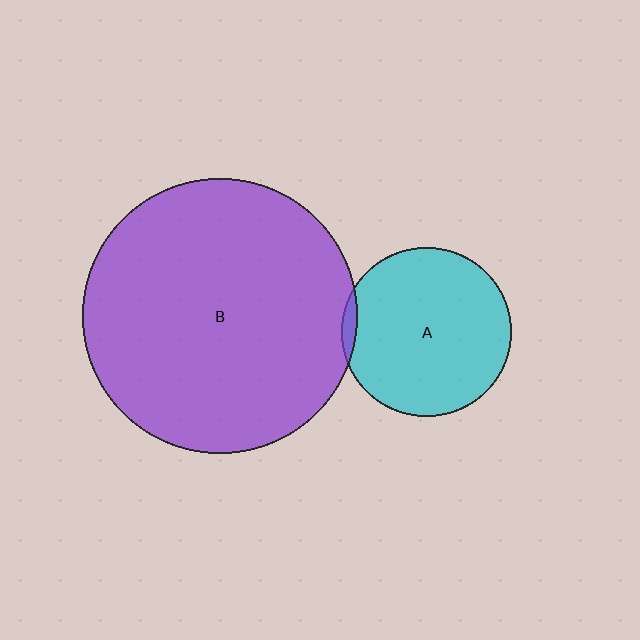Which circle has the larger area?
Circle B (purple).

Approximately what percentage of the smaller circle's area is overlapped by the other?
Approximately 5%.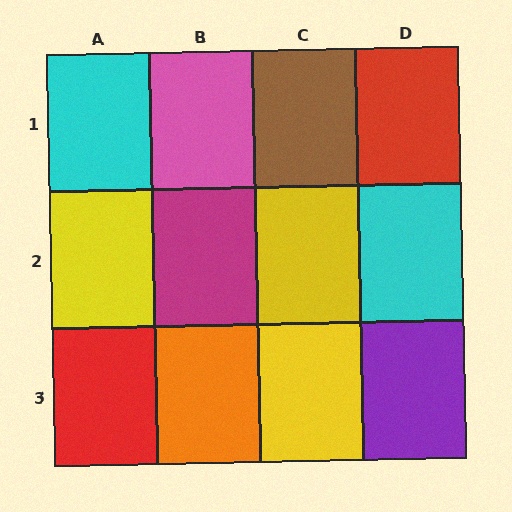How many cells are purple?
1 cell is purple.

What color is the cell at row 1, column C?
Brown.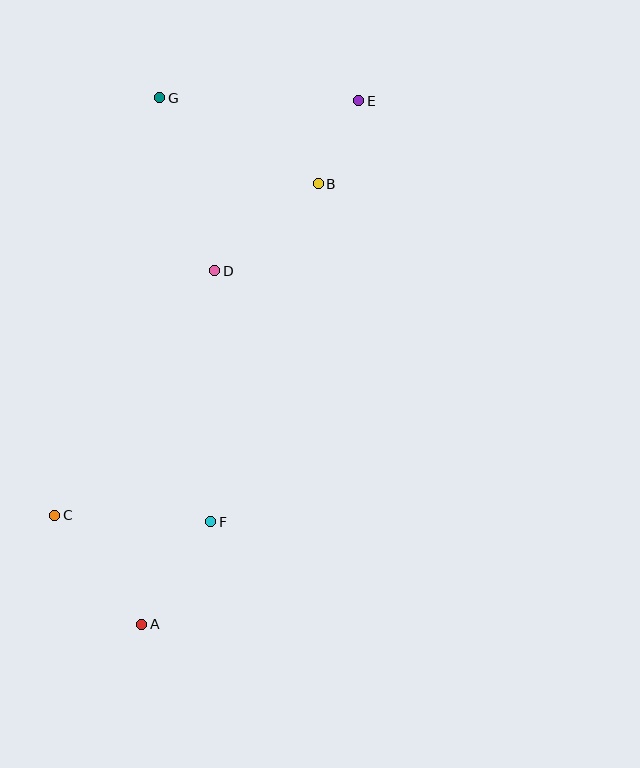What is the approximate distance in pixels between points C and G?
The distance between C and G is approximately 431 pixels.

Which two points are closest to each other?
Points B and E are closest to each other.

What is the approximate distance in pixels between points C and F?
The distance between C and F is approximately 156 pixels.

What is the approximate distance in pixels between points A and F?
The distance between A and F is approximately 123 pixels.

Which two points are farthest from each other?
Points A and E are farthest from each other.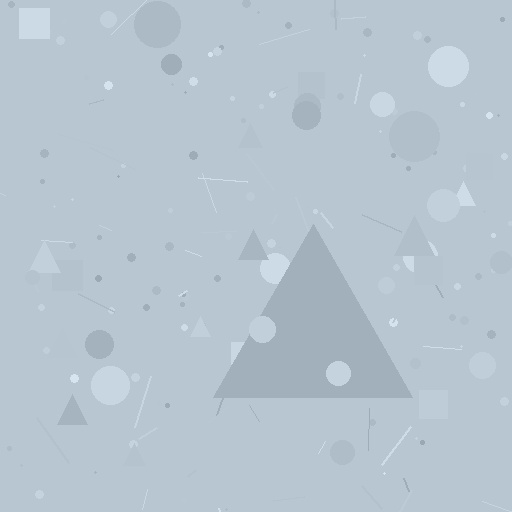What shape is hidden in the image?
A triangle is hidden in the image.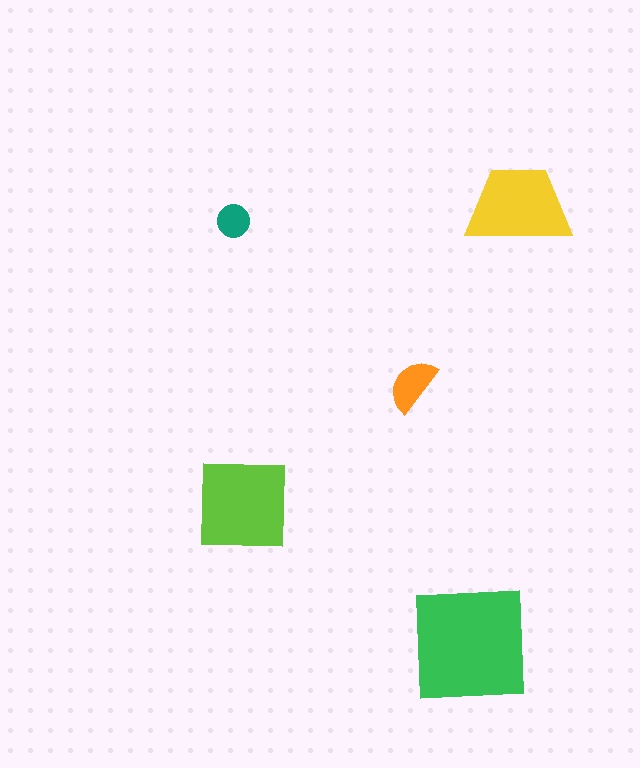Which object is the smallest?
The teal circle.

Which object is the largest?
The green square.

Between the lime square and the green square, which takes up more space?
The green square.